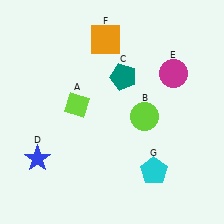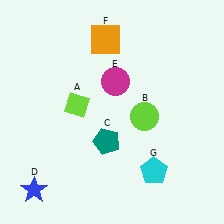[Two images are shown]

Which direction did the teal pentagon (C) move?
The teal pentagon (C) moved down.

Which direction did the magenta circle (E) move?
The magenta circle (E) moved left.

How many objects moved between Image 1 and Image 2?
3 objects moved between the two images.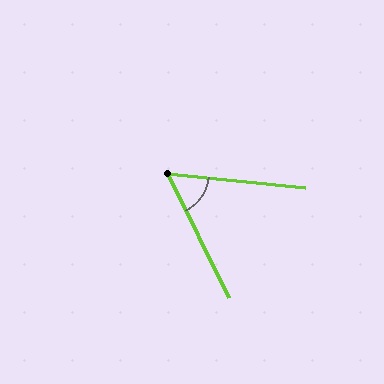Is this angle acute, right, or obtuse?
It is acute.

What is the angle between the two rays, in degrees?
Approximately 58 degrees.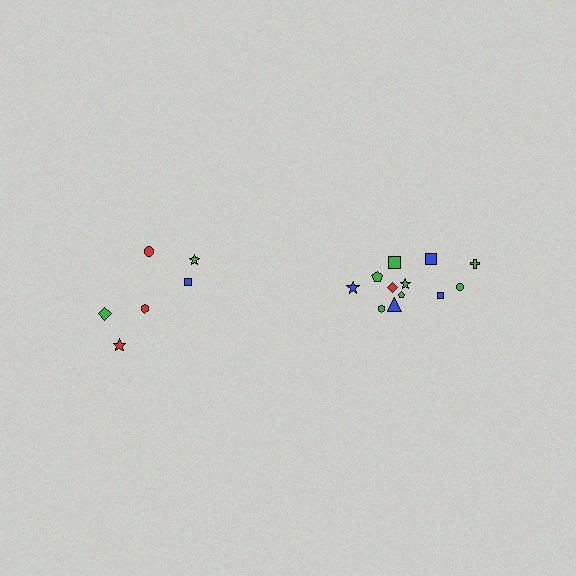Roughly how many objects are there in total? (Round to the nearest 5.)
Roughly 20 objects in total.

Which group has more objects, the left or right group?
The right group.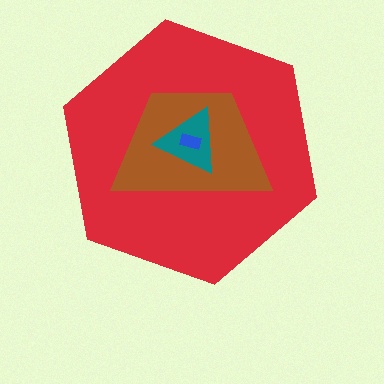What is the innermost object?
The blue rectangle.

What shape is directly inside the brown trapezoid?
The teal triangle.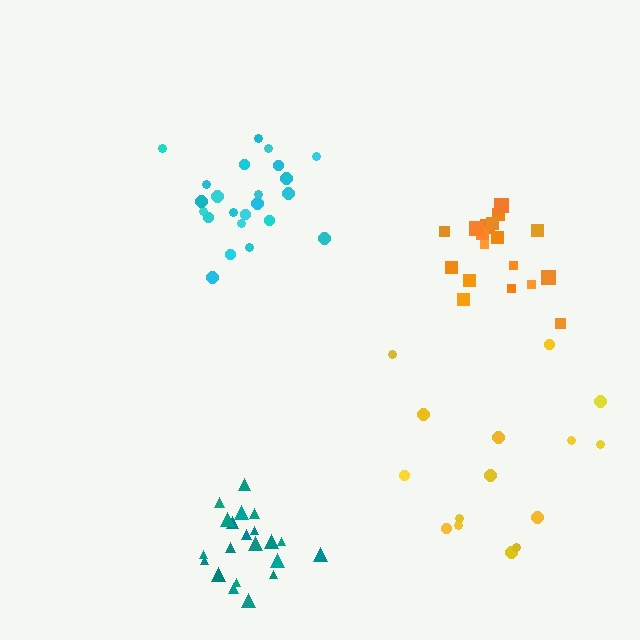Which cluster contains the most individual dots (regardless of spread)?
Cyan (23).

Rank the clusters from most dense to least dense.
teal, cyan, orange, yellow.